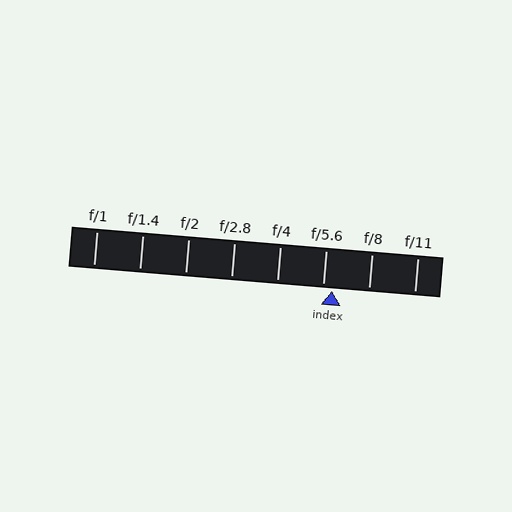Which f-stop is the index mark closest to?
The index mark is closest to f/5.6.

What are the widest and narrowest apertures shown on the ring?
The widest aperture shown is f/1 and the narrowest is f/11.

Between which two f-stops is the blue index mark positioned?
The index mark is between f/5.6 and f/8.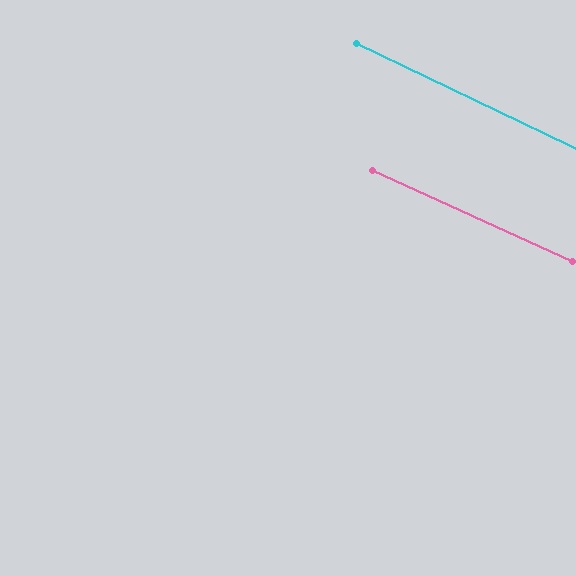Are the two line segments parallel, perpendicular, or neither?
Parallel — their directions differ by only 1.1°.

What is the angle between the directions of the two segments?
Approximately 1 degree.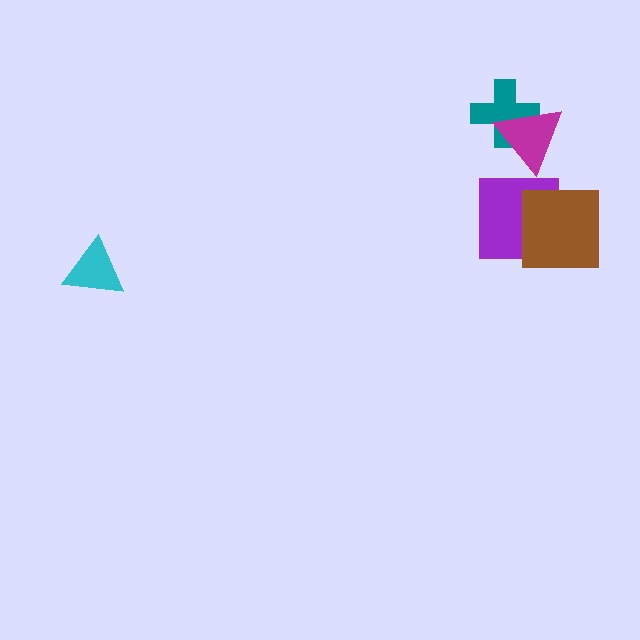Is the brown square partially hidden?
No, no other shape covers it.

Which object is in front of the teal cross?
The magenta triangle is in front of the teal cross.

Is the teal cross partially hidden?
Yes, it is partially covered by another shape.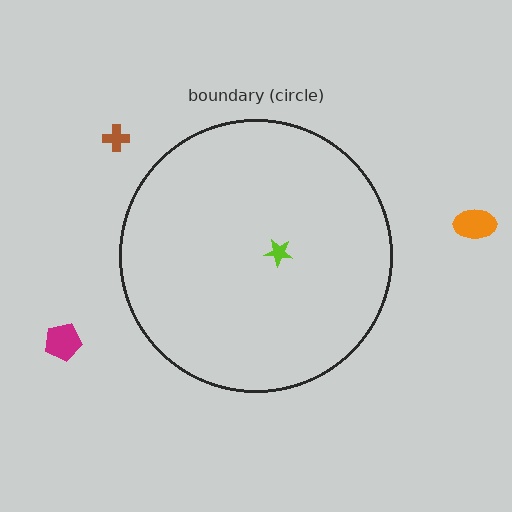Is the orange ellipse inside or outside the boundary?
Outside.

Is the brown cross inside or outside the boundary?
Outside.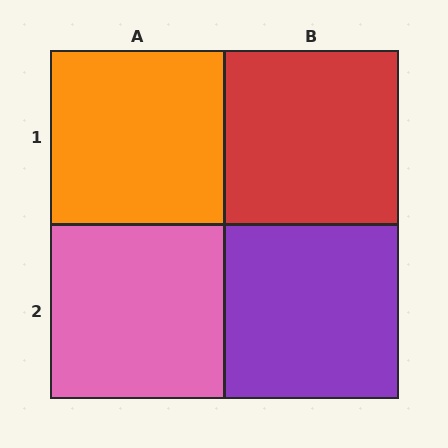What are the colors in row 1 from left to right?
Orange, red.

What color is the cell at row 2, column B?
Purple.